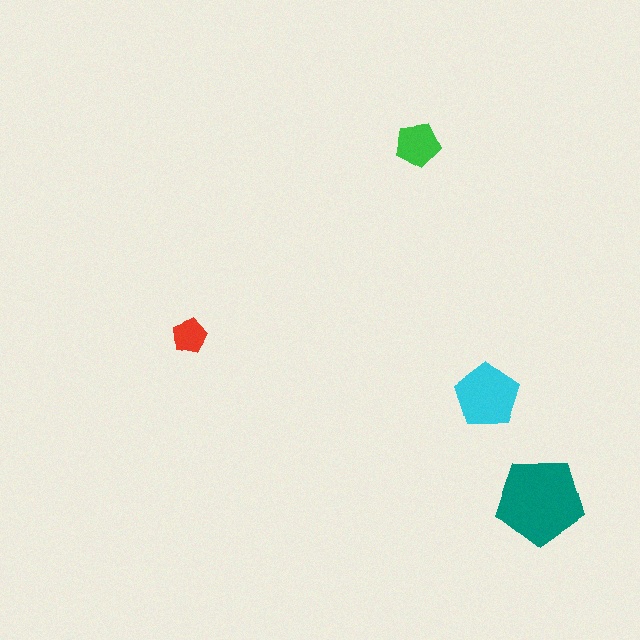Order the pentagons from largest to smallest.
the teal one, the cyan one, the green one, the red one.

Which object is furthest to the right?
The teal pentagon is rightmost.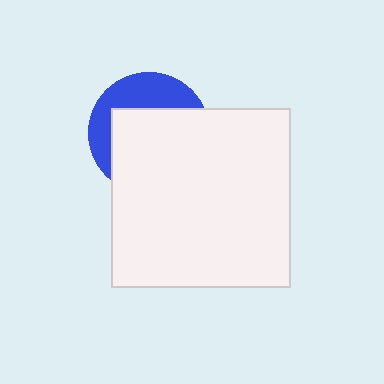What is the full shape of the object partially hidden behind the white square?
The partially hidden object is a blue circle.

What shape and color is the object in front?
The object in front is a white square.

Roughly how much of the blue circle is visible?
A small part of it is visible (roughly 36%).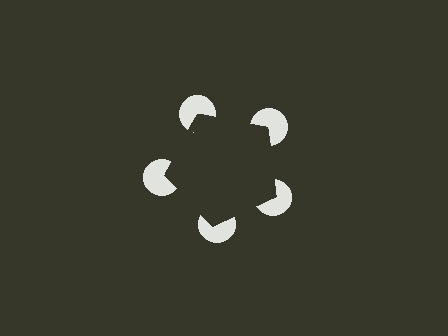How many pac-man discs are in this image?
There are 5 — one at each vertex of the illusory pentagon.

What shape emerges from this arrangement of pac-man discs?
An illusory pentagon — its edges are inferred from the aligned wedge cuts in the pac-man discs, not physically drawn.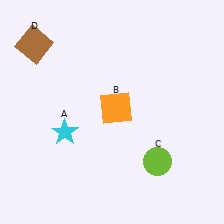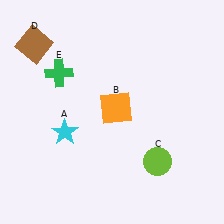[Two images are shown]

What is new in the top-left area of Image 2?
A green cross (E) was added in the top-left area of Image 2.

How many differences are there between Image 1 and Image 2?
There is 1 difference between the two images.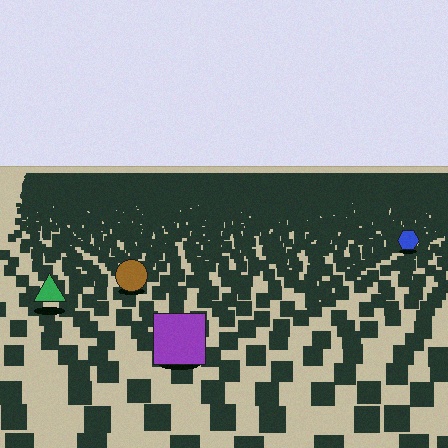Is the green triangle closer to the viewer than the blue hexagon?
Yes. The green triangle is closer — you can tell from the texture gradient: the ground texture is coarser near it.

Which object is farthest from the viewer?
The blue hexagon is farthest from the viewer. It appears smaller and the ground texture around it is denser.